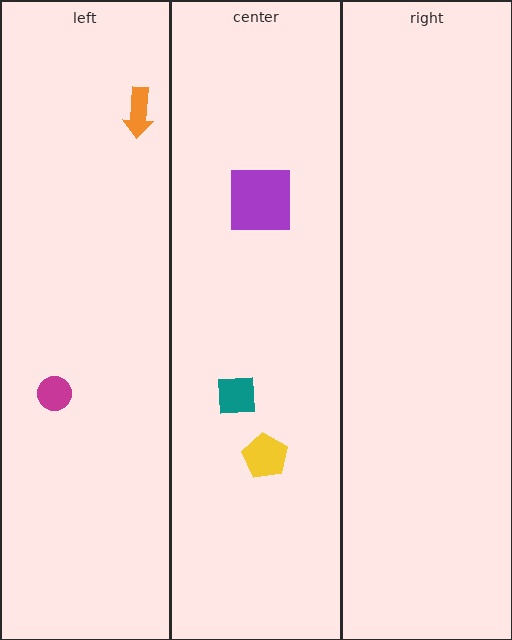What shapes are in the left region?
The magenta circle, the orange arrow.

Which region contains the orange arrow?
The left region.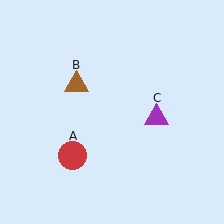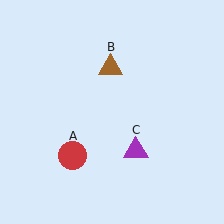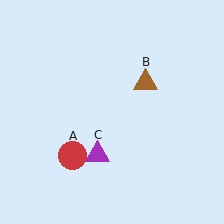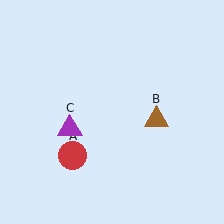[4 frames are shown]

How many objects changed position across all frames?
2 objects changed position: brown triangle (object B), purple triangle (object C).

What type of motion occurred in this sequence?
The brown triangle (object B), purple triangle (object C) rotated clockwise around the center of the scene.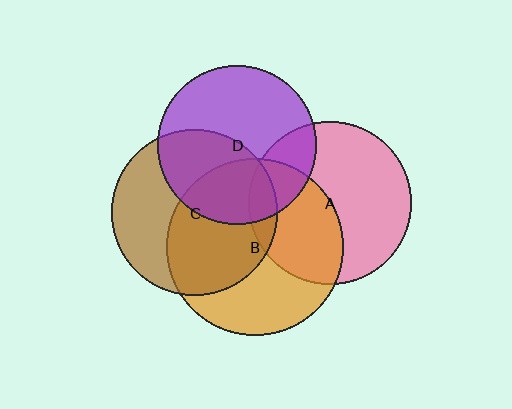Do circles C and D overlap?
Yes.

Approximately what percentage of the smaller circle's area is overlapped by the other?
Approximately 40%.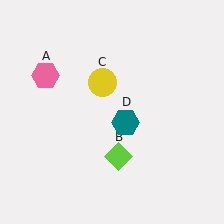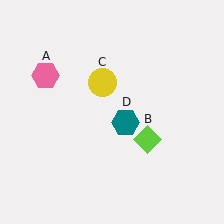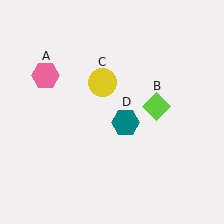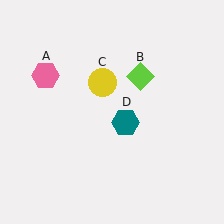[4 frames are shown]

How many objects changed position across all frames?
1 object changed position: lime diamond (object B).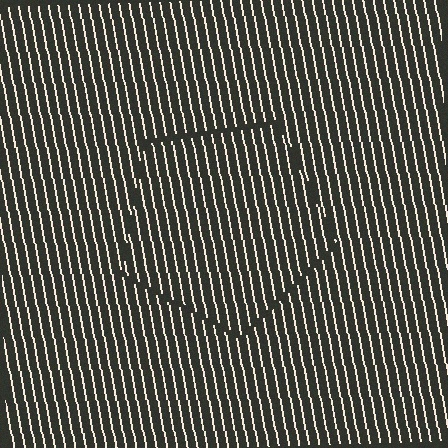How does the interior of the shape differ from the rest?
The interior of the shape contains the same grating, shifted by half a period — the contour is defined by the phase discontinuity where line-ends from the inner and outer gratings abut.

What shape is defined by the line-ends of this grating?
An illusory pentagon. The interior of the shape contains the same grating, shifted by half a period — the contour is defined by the phase discontinuity where line-ends from the inner and outer gratings abut.